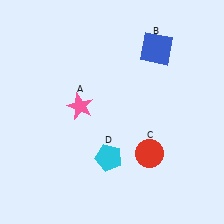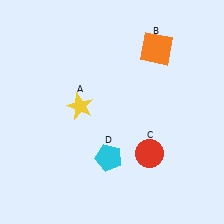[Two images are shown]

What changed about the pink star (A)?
In Image 1, A is pink. In Image 2, it changed to yellow.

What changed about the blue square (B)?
In Image 1, B is blue. In Image 2, it changed to orange.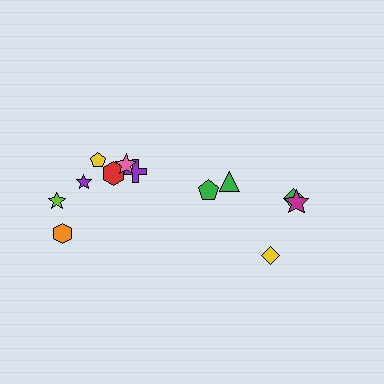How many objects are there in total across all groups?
There are 12 objects.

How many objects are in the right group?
There are 5 objects.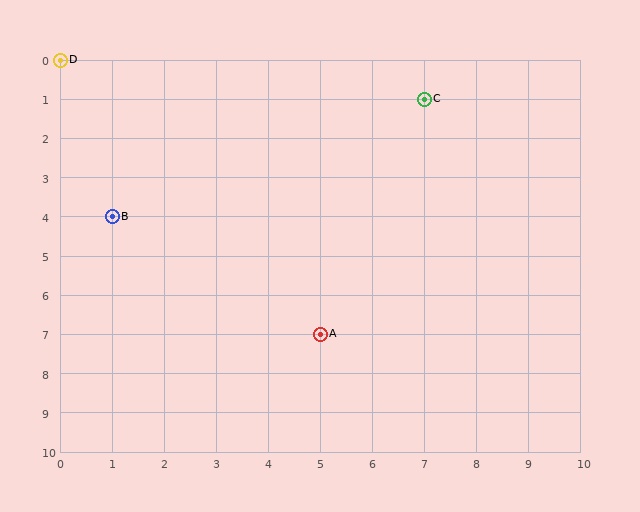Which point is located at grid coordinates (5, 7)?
Point A is at (5, 7).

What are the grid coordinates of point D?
Point D is at grid coordinates (0, 0).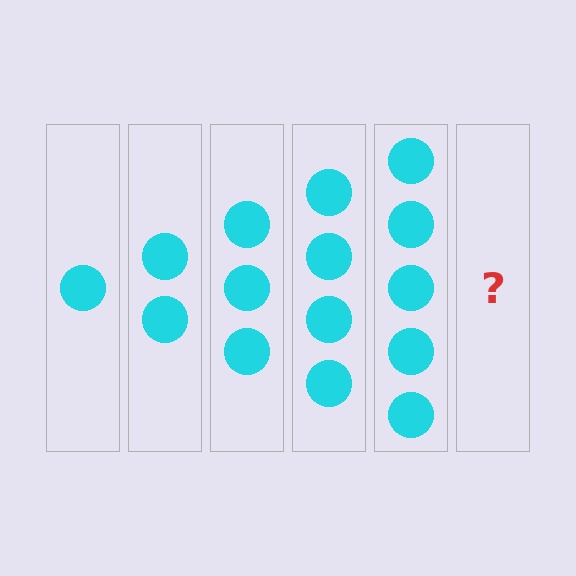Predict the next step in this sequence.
The next step is 6 circles.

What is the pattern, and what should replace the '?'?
The pattern is that each step adds one more circle. The '?' should be 6 circles.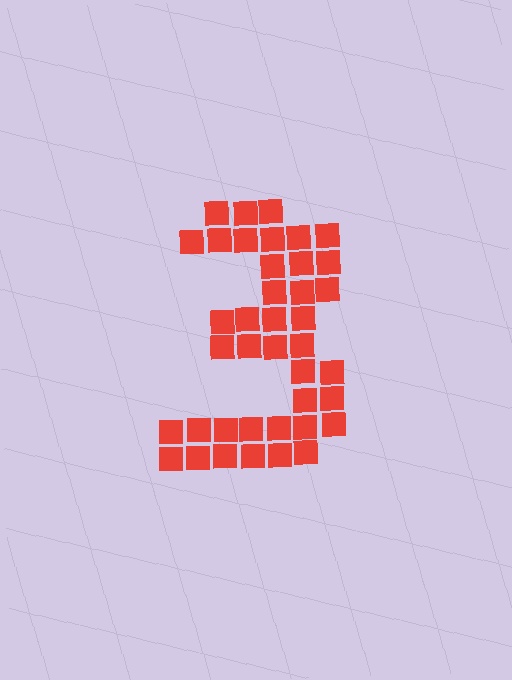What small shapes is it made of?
It is made of small squares.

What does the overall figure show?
The overall figure shows the digit 3.